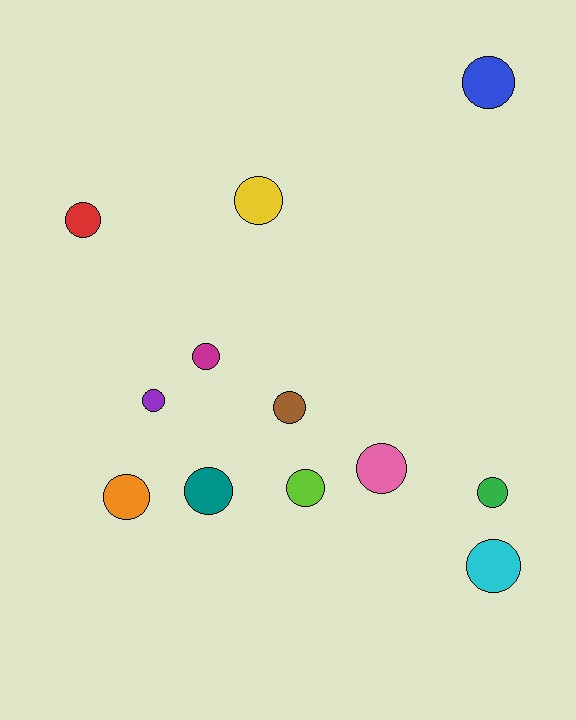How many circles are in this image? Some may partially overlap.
There are 12 circles.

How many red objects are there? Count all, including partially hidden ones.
There is 1 red object.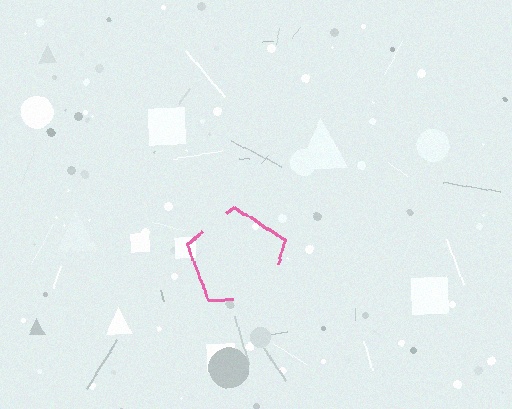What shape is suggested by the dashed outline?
The dashed outline suggests a pentagon.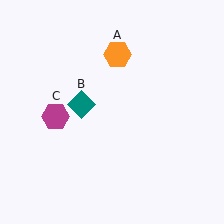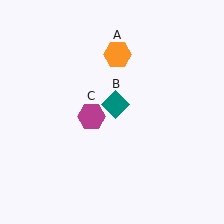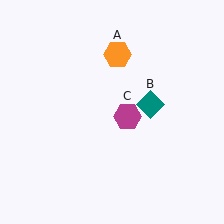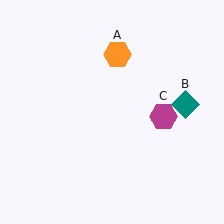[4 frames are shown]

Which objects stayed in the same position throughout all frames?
Orange hexagon (object A) remained stationary.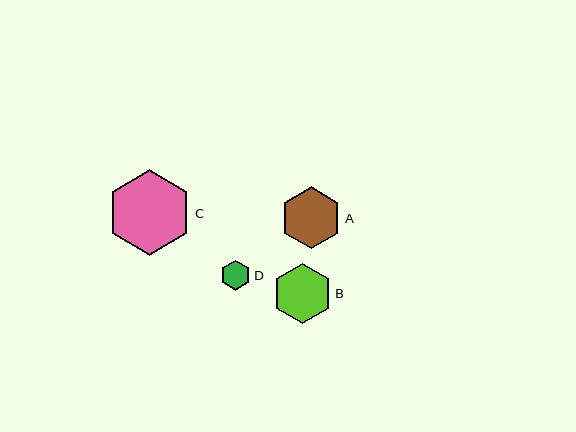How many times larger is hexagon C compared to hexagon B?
Hexagon C is approximately 1.4 times the size of hexagon B.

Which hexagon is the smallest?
Hexagon D is the smallest with a size of approximately 30 pixels.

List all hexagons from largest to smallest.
From largest to smallest: C, A, B, D.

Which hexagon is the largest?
Hexagon C is the largest with a size of approximately 85 pixels.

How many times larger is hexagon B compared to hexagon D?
Hexagon B is approximately 2.0 times the size of hexagon D.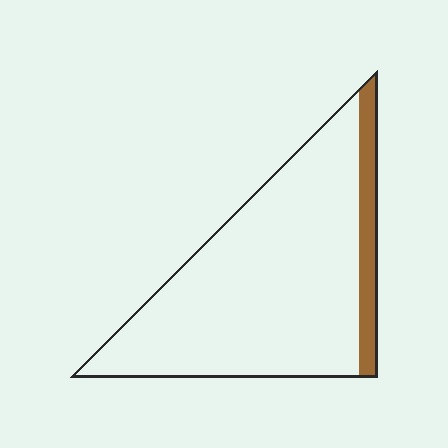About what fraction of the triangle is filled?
About one eighth (1/8).